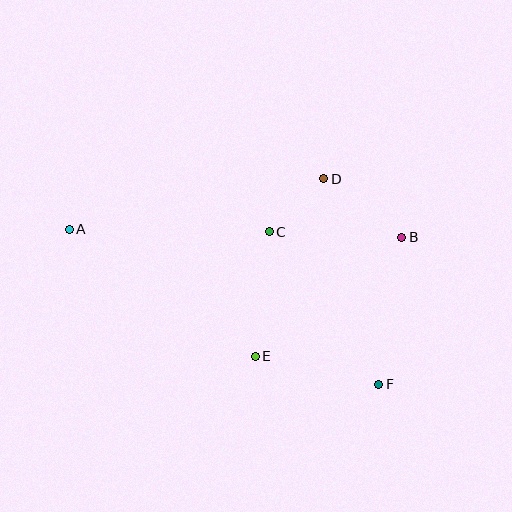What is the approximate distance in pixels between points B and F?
The distance between B and F is approximately 149 pixels.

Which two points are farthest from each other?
Points A and F are farthest from each other.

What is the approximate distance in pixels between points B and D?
The distance between B and D is approximately 98 pixels.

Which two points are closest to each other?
Points C and D are closest to each other.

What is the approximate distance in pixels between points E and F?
The distance between E and F is approximately 127 pixels.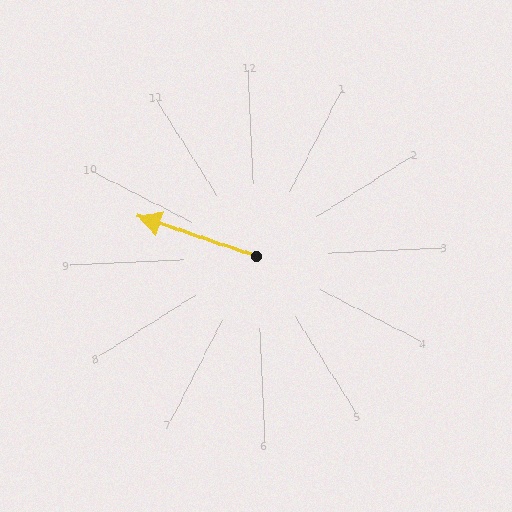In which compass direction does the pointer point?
West.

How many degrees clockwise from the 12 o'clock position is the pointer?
Approximately 291 degrees.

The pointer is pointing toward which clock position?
Roughly 10 o'clock.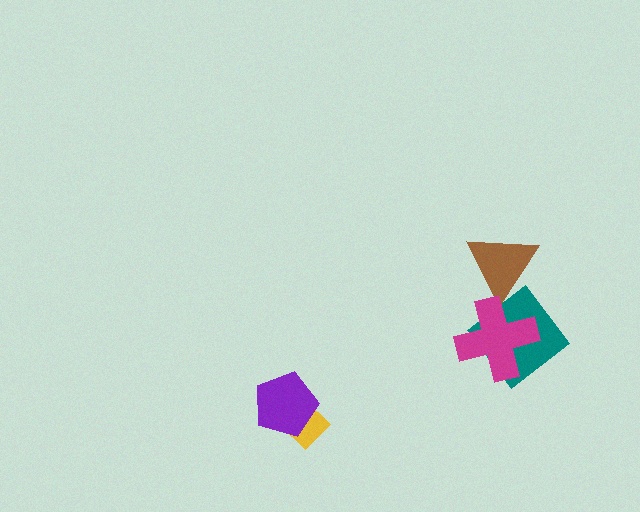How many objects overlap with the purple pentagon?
1 object overlaps with the purple pentagon.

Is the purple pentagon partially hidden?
No, no other shape covers it.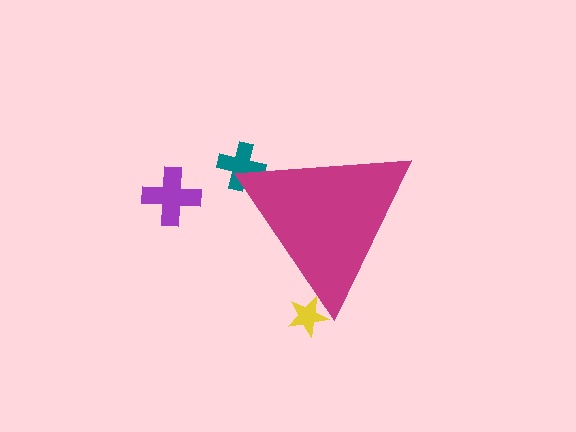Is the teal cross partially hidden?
Yes, the teal cross is partially hidden behind the magenta triangle.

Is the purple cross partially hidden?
No, the purple cross is fully visible.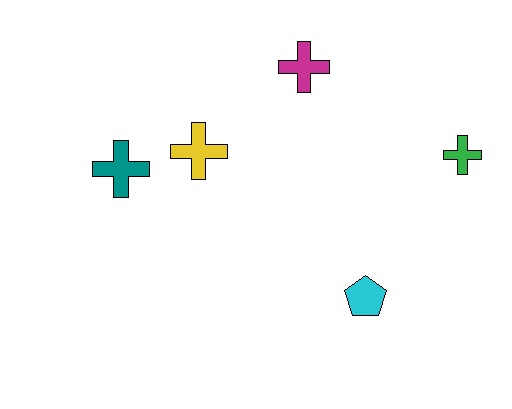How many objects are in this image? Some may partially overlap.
There are 5 objects.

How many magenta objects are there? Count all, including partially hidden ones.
There is 1 magenta object.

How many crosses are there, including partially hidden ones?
There are 4 crosses.